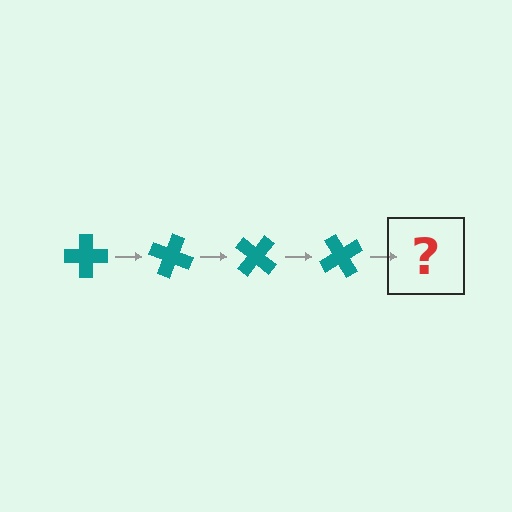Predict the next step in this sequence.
The next step is a teal cross rotated 80 degrees.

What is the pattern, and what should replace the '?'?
The pattern is that the cross rotates 20 degrees each step. The '?' should be a teal cross rotated 80 degrees.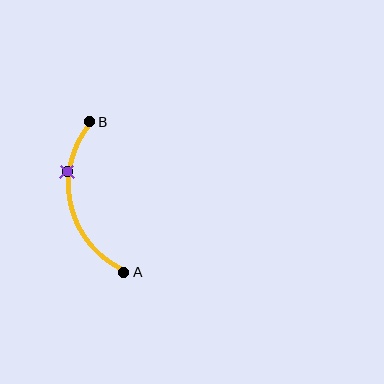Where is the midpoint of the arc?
The arc midpoint is the point on the curve farthest from the straight line joining A and B. It sits to the left of that line.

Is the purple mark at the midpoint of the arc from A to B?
No. The purple mark lies on the arc but is closer to endpoint B. The arc midpoint would be at the point on the curve equidistant along the arc from both A and B.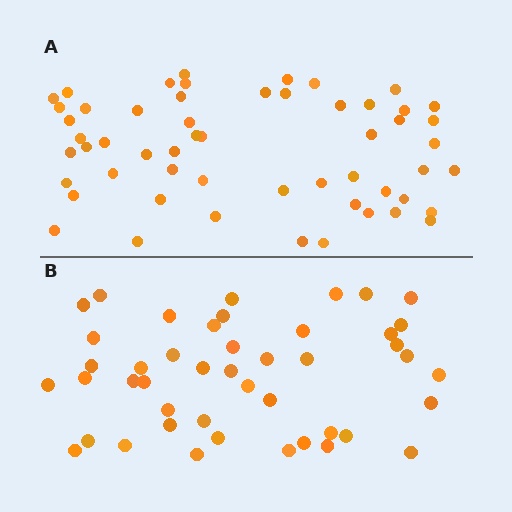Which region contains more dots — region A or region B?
Region A (the top region) has more dots.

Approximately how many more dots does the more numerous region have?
Region A has roughly 10 or so more dots than region B.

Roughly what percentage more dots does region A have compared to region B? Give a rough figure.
About 20% more.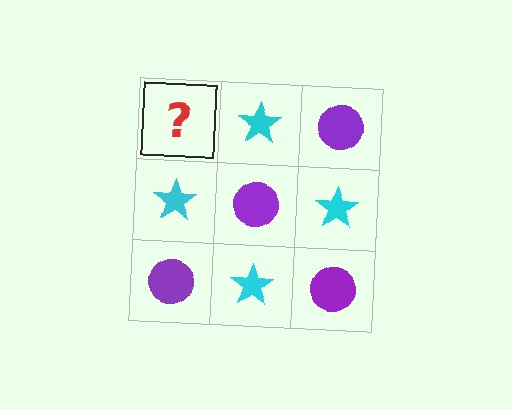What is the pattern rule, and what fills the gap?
The rule is that it alternates purple circle and cyan star in a checkerboard pattern. The gap should be filled with a purple circle.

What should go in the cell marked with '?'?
The missing cell should contain a purple circle.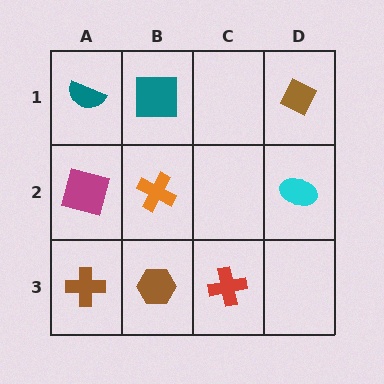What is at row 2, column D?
A cyan ellipse.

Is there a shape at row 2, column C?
No, that cell is empty.